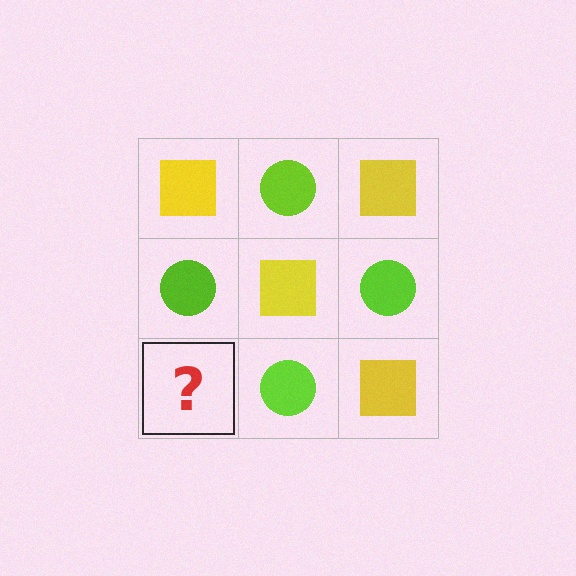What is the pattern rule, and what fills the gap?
The rule is that it alternates yellow square and lime circle in a checkerboard pattern. The gap should be filled with a yellow square.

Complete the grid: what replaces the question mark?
The question mark should be replaced with a yellow square.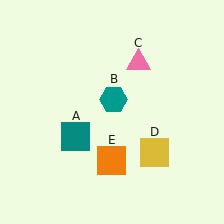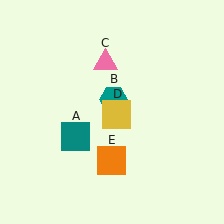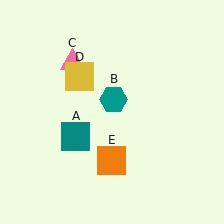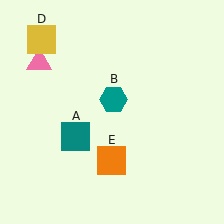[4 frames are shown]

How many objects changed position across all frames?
2 objects changed position: pink triangle (object C), yellow square (object D).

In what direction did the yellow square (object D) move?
The yellow square (object D) moved up and to the left.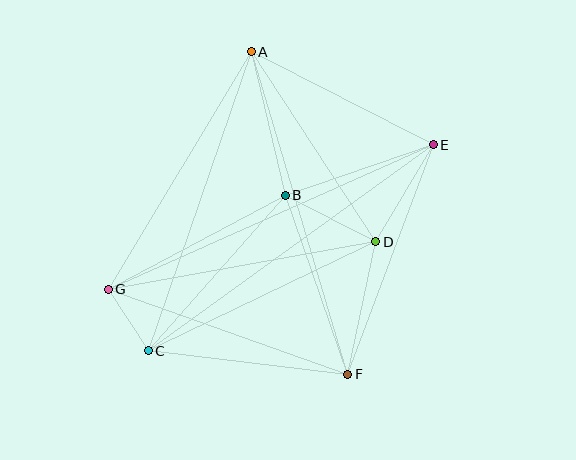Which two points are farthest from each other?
Points E and G are farthest from each other.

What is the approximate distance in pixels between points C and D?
The distance between C and D is approximately 253 pixels.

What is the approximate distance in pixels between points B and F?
The distance between B and F is approximately 190 pixels.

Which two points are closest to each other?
Points C and G are closest to each other.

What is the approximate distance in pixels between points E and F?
The distance between E and F is approximately 245 pixels.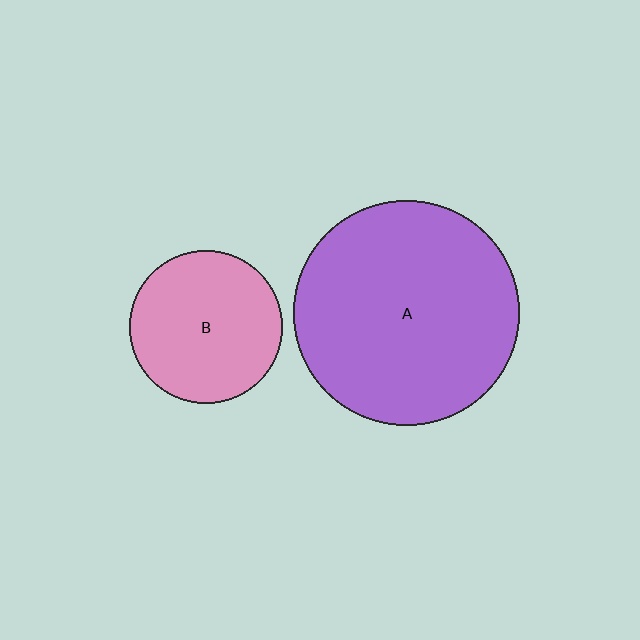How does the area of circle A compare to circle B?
Approximately 2.2 times.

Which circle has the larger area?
Circle A (purple).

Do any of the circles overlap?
No, none of the circles overlap.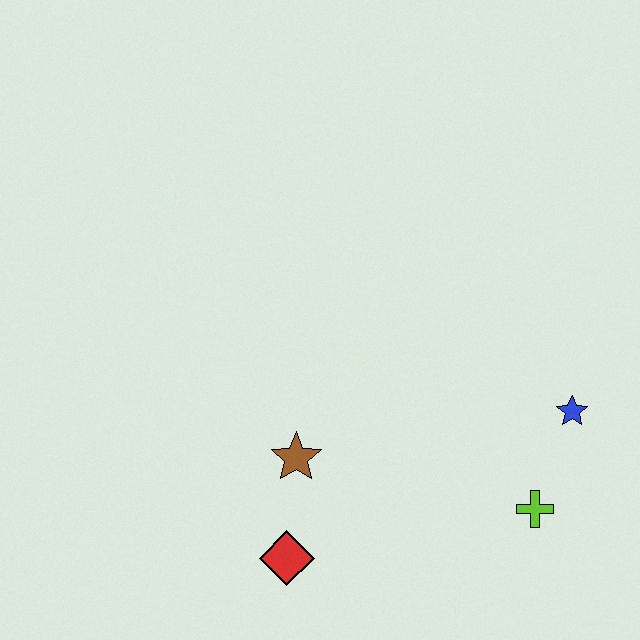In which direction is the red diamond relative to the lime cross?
The red diamond is to the left of the lime cross.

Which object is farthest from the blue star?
The red diamond is farthest from the blue star.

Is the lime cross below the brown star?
Yes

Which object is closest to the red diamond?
The brown star is closest to the red diamond.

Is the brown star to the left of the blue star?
Yes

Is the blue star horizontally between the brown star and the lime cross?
No